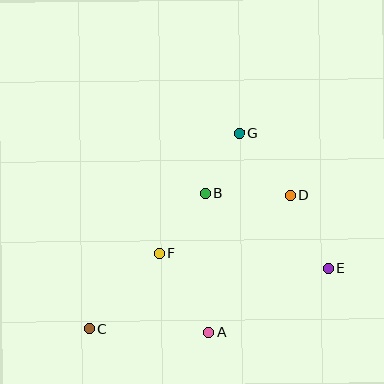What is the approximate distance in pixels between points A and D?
The distance between A and D is approximately 159 pixels.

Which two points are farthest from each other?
Points C and G are farthest from each other.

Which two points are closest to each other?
Points B and G are closest to each other.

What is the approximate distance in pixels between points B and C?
The distance between B and C is approximately 178 pixels.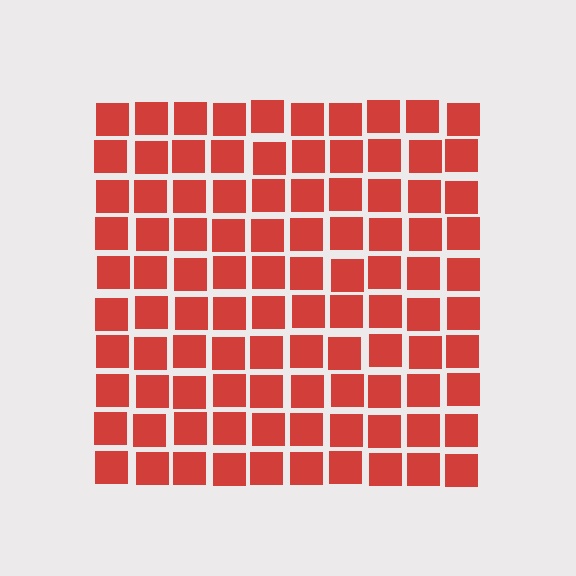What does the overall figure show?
The overall figure shows a square.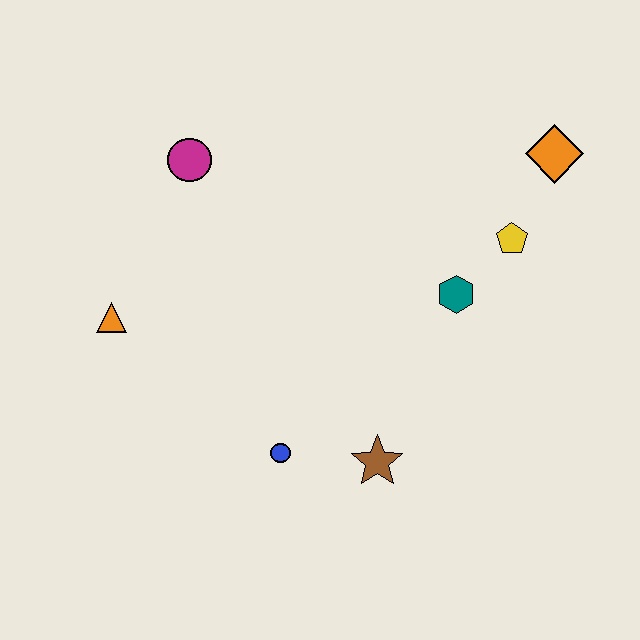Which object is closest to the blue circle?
The brown star is closest to the blue circle.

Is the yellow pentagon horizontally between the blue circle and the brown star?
No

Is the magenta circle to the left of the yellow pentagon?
Yes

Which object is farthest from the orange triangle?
The orange diamond is farthest from the orange triangle.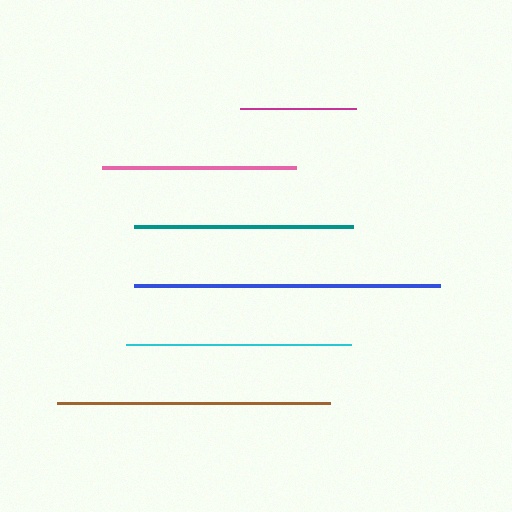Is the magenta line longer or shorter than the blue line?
The blue line is longer than the magenta line.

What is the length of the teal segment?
The teal segment is approximately 220 pixels long.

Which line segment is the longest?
The blue line is the longest at approximately 307 pixels.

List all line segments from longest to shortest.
From longest to shortest: blue, brown, cyan, teal, pink, magenta.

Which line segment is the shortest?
The magenta line is the shortest at approximately 116 pixels.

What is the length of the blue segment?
The blue segment is approximately 307 pixels long.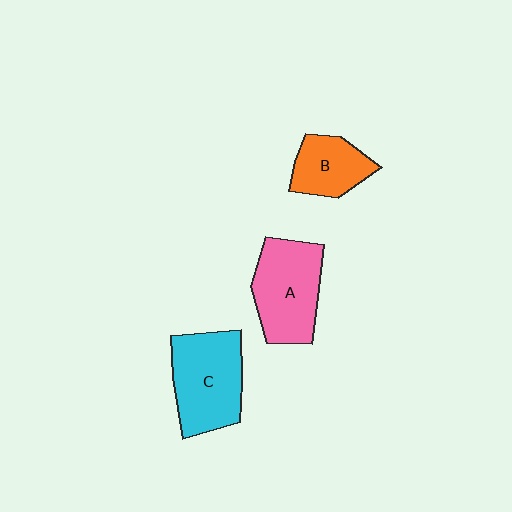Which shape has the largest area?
Shape C (cyan).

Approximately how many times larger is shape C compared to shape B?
Approximately 1.6 times.